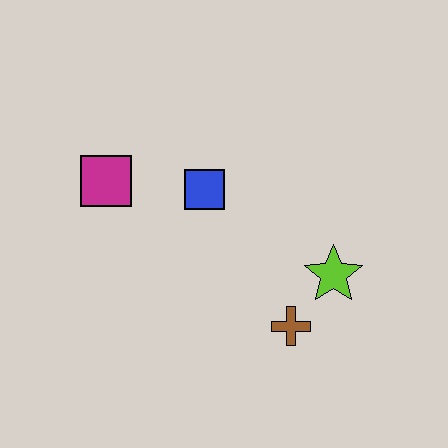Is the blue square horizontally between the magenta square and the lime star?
Yes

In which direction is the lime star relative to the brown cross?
The lime star is above the brown cross.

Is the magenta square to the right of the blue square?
No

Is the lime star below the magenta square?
Yes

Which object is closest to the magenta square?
The blue square is closest to the magenta square.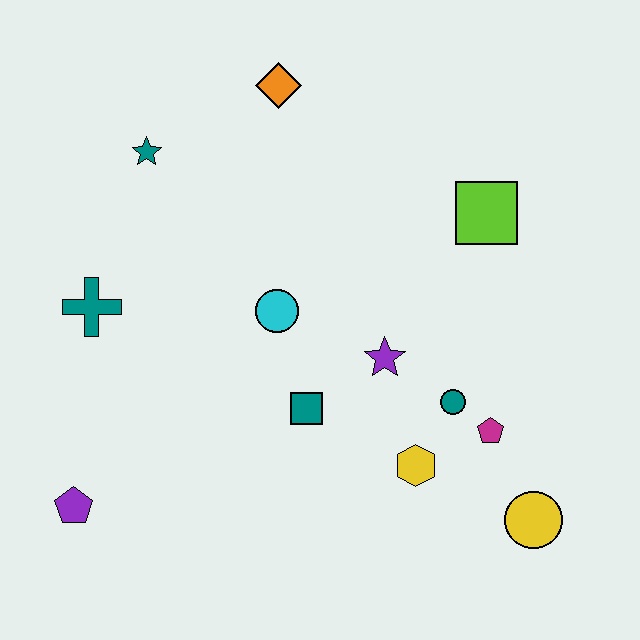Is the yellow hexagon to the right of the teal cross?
Yes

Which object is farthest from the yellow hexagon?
The teal star is farthest from the yellow hexagon.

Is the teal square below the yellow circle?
No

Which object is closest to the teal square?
The purple star is closest to the teal square.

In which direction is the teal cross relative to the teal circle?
The teal cross is to the left of the teal circle.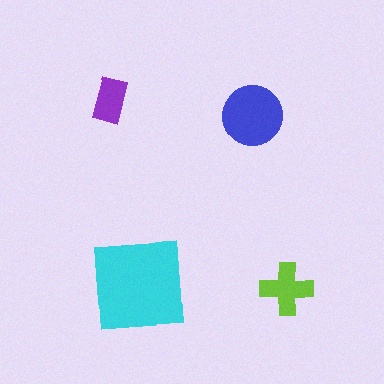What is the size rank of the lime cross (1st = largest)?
3rd.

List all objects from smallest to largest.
The purple rectangle, the lime cross, the blue circle, the cyan square.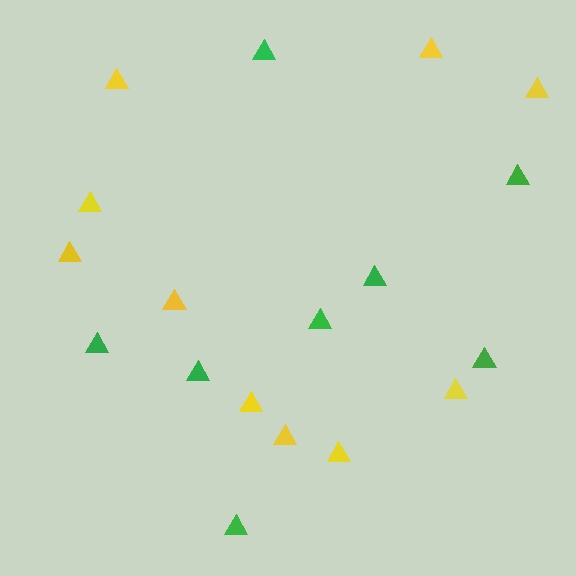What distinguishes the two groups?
There are 2 groups: one group of yellow triangles (10) and one group of green triangles (8).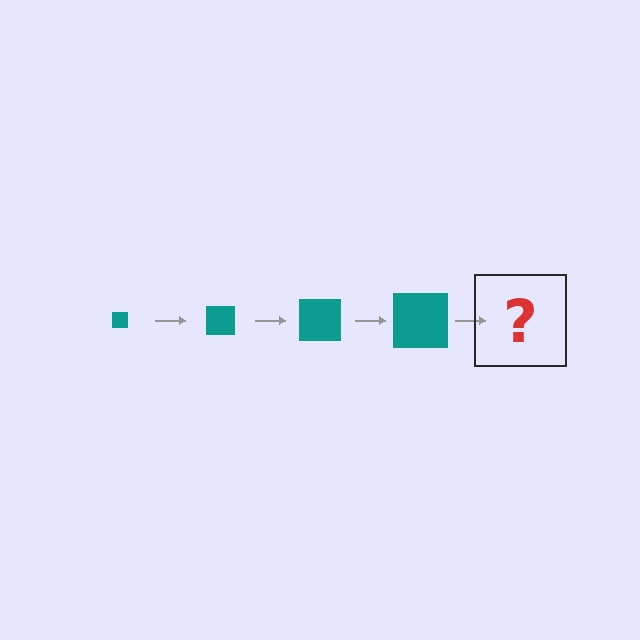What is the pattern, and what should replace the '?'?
The pattern is that the square gets progressively larger each step. The '?' should be a teal square, larger than the previous one.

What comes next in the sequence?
The next element should be a teal square, larger than the previous one.